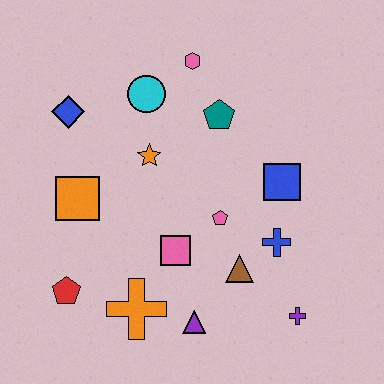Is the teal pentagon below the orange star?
No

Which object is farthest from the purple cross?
The blue diamond is farthest from the purple cross.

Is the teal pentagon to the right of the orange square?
Yes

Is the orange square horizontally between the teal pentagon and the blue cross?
No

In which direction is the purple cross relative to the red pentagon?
The purple cross is to the right of the red pentagon.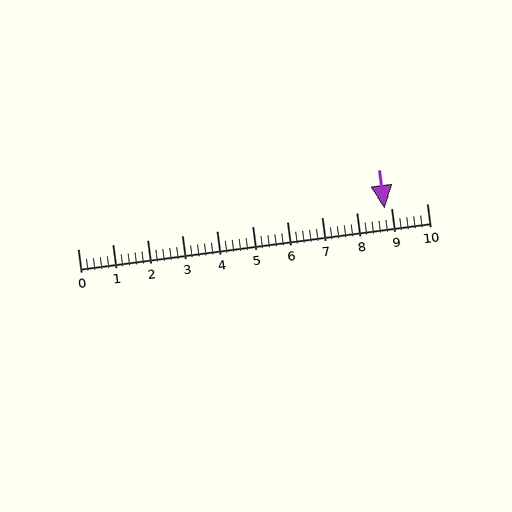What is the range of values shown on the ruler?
The ruler shows values from 0 to 10.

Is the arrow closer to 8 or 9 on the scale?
The arrow is closer to 9.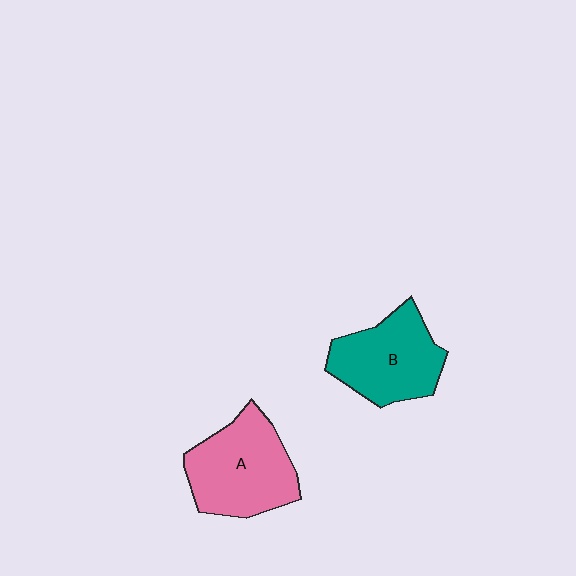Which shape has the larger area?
Shape A (pink).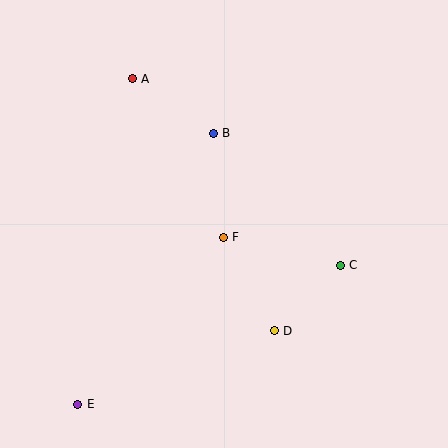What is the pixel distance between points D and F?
The distance between D and F is 107 pixels.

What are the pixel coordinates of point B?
Point B is at (213, 133).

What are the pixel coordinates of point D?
Point D is at (274, 331).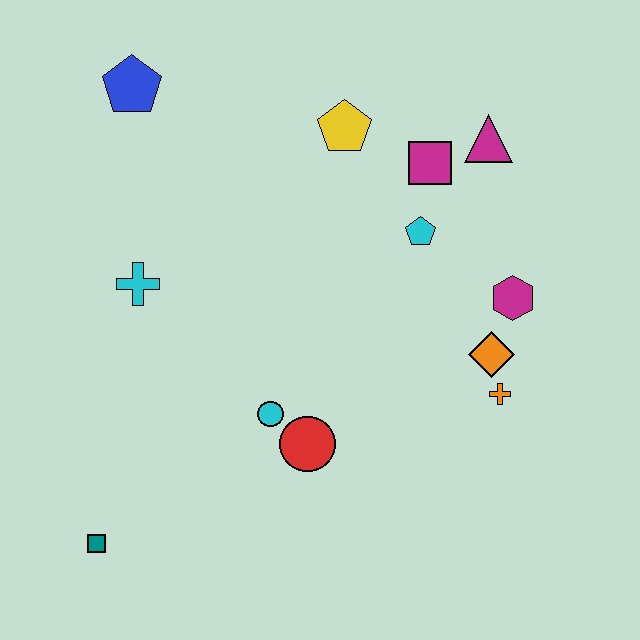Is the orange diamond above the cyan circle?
Yes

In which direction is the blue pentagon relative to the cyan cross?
The blue pentagon is above the cyan cross.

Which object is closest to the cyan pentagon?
The magenta square is closest to the cyan pentagon.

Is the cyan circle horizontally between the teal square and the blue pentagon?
No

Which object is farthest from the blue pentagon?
The orange cross is farthest from the blue pentagon.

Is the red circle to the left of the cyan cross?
No